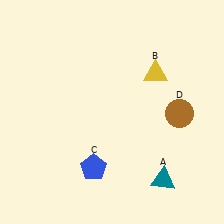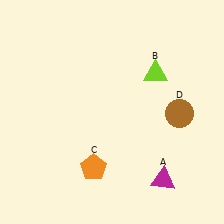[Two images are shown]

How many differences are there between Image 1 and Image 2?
There are 3 differences between the two images.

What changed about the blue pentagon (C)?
In Image 1, C is blue. In Image 2, it changed to orange.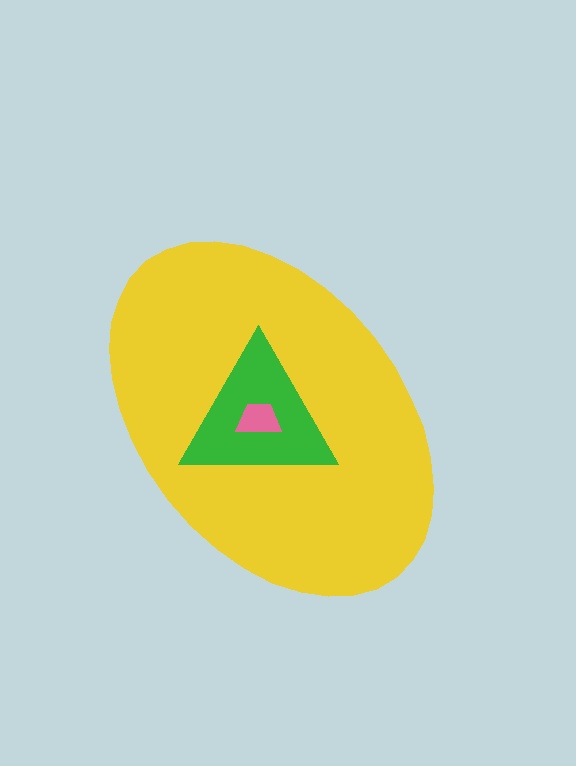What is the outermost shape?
The yellow ellipse.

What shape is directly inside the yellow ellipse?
The green triangle.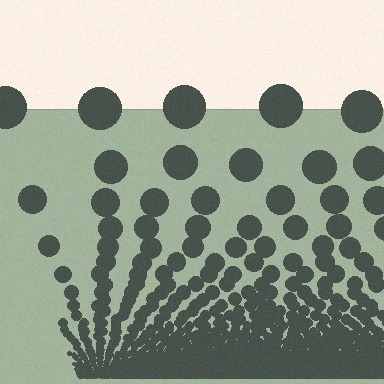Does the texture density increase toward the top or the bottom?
Density increases toward the bottom.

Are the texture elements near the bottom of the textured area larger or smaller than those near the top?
Smaller. The gradient is inverted — elements near the bottom are smaller and denser.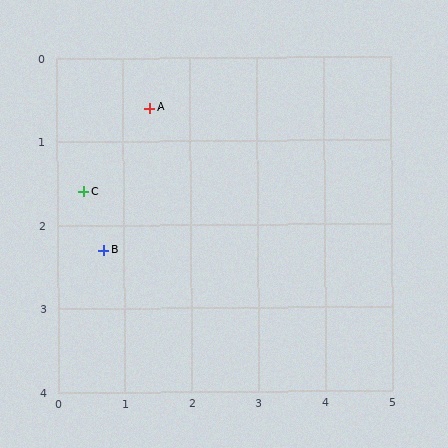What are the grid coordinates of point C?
Point C is at approximately (0.4, 1.6).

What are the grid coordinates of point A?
Point A is at approximately (1.4, 0.6).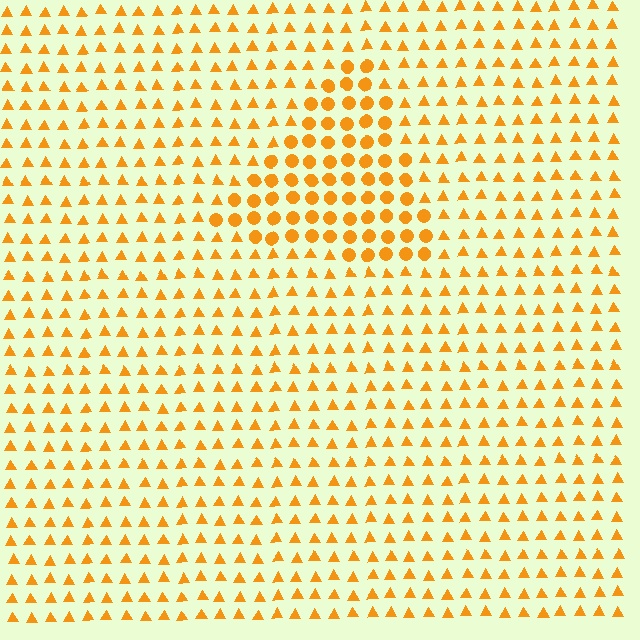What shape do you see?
I see a triangle.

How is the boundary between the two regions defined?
The boundary is defined by a change in element shape: circles inside vs. triangles outside. All elements share the same color and spacing.